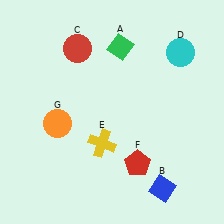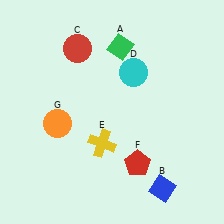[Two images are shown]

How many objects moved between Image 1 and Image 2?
1 object moved between the two images.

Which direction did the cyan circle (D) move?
The cyan circle (D) moved left.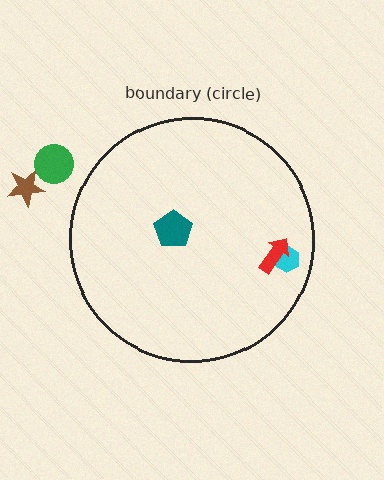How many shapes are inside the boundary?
3 inside, 2 outside.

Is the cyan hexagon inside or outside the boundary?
Inside.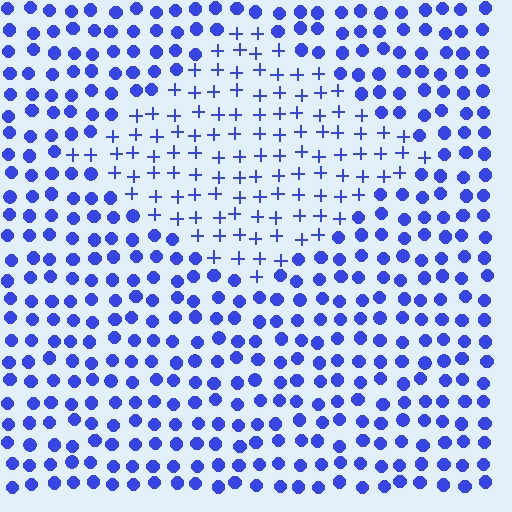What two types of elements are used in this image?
The image uses plus signs inside the diamond region and circles outside it.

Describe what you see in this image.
The image is filled with small blue elements arranged in a uniform grid. A diamond-shaped region contains plus signs, while the surrounding area contains circles. The boundary is defined purely by the change in element shape.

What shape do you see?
I see a diamond.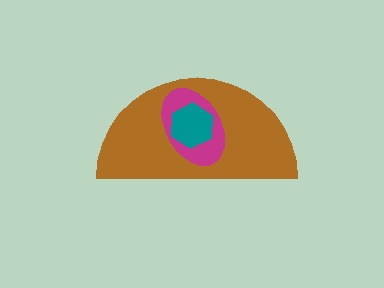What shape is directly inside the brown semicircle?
The magenta ellipse.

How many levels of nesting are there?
3.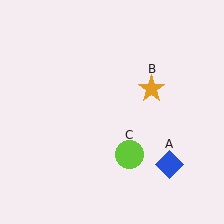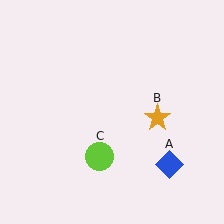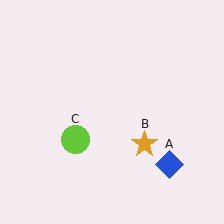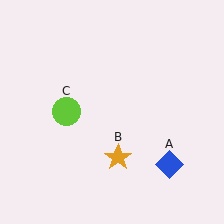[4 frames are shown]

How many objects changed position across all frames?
2 objects changed position: orange star (object B), lime circle (object C).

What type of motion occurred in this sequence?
The orange star (object B), lime circle (object C) rotated clockwise around the center of the scene.